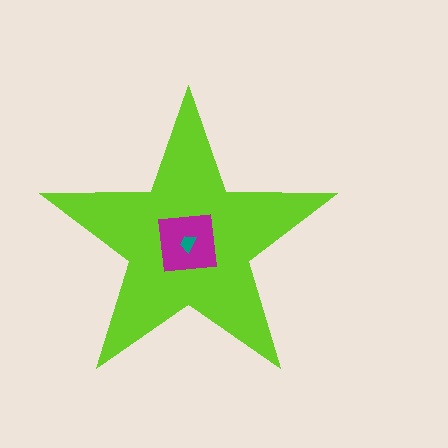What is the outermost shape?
The lime star.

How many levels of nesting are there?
3.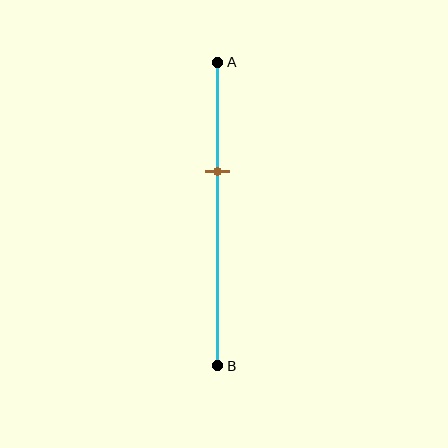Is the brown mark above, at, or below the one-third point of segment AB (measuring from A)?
The brown mark is approximately at the one-third point of segment AB.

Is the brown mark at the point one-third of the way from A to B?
Yes, the mark is approximately at the one-third point.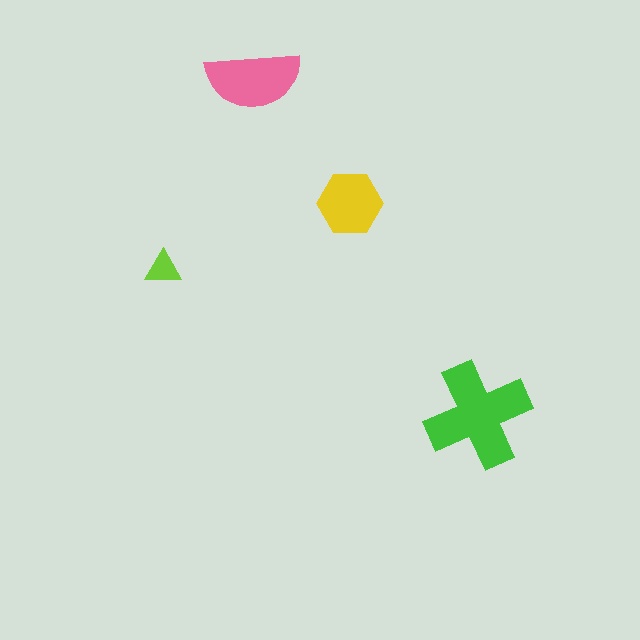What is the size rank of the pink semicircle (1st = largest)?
2nd.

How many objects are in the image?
There are 4 objects in the image.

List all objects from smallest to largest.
The lime triangle, the yellow hexagon, the pink semicircle, the green cross.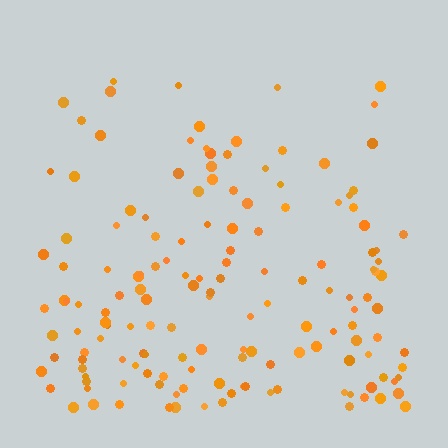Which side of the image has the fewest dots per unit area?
The top.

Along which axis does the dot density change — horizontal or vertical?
Vertical.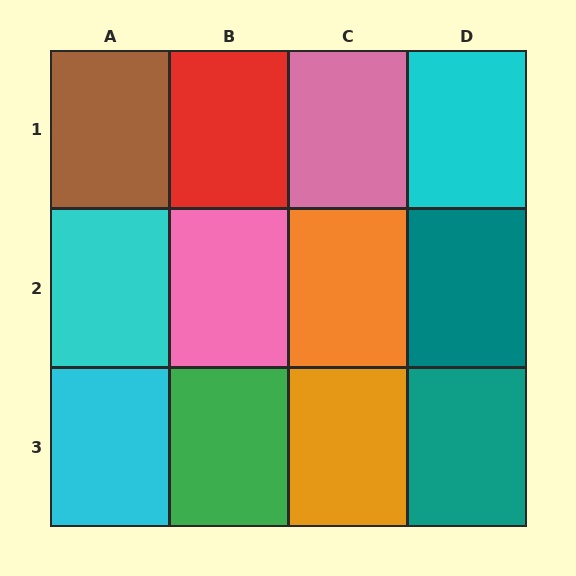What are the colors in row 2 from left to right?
Cyan, pink, orange, teal.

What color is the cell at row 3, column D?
Teal.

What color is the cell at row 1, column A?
Brown.